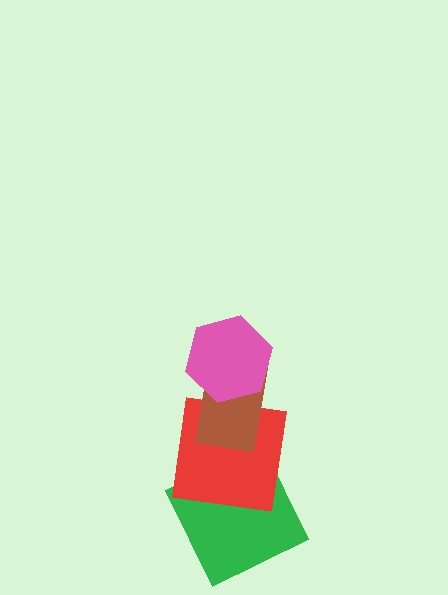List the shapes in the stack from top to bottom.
From top to bottom: the pink hexagon, the brown rectangle, the red square, the green square.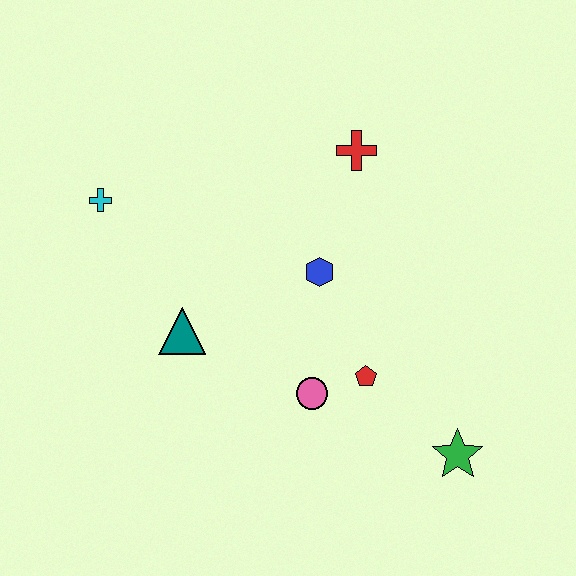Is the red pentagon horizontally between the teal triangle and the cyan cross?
No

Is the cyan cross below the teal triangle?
No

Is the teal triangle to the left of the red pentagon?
Yes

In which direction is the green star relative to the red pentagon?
The green star is to the right of the red pentagon.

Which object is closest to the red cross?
The blue hexagon is closest to the red cross.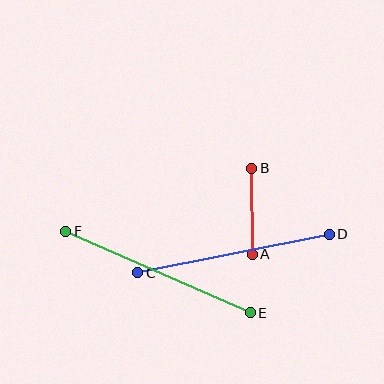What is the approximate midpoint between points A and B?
The midpoint is at approximately (252, 211) pixels.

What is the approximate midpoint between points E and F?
The midpoint is at approximately (158, 272) pixels.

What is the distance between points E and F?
The distance is approximately 202 pixels.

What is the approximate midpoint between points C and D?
The midpoint is at approximately (234, 254) pixels.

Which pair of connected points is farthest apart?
Points E and F are farthest apart.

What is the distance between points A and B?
The distance is approximately 86 pixels.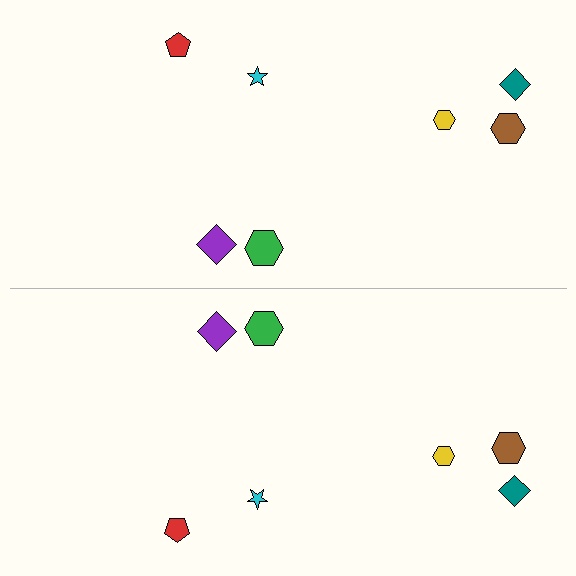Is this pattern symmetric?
Yes, this pattern has bilateral (reflection) symmetry.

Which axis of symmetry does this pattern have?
The pattern has a horizontal axis of symmetry running through the center of the image.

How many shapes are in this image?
There are 14 shapes in this image.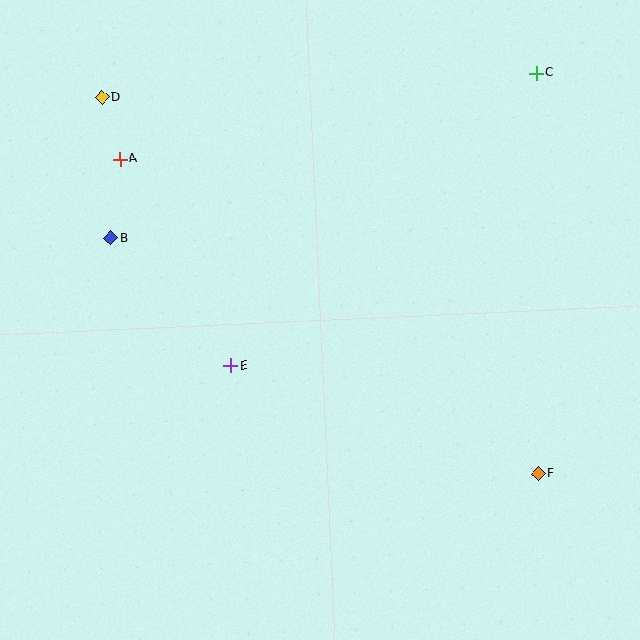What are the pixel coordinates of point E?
Point E is at (231, 366).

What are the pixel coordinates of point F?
Point F is at (538, 474).